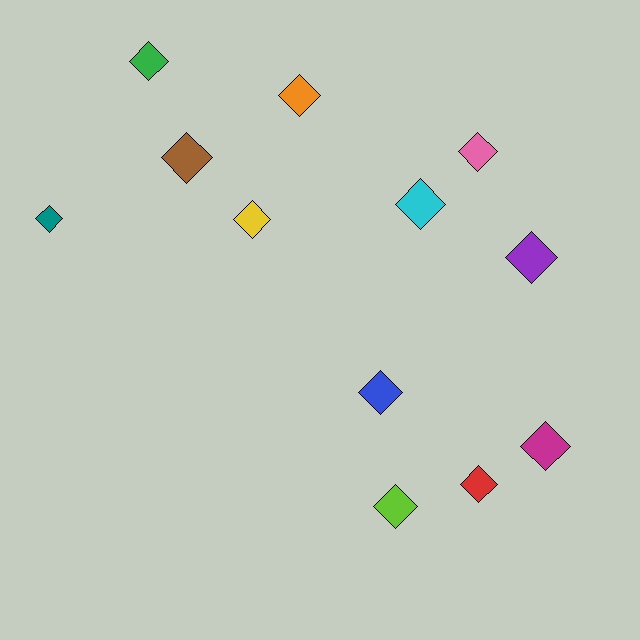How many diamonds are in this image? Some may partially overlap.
There are 12 diamonds.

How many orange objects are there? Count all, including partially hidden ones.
There is 1 orange object.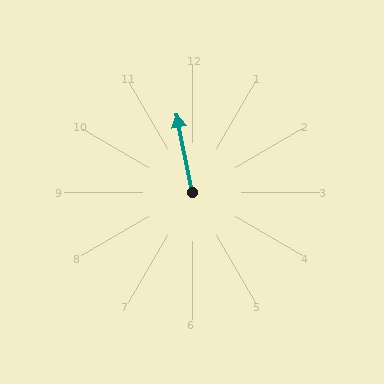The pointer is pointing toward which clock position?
Roughly 12 o'clock.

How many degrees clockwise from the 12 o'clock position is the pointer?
Approximately 349 degrees.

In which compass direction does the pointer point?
North.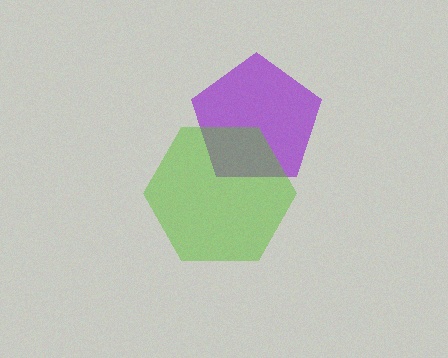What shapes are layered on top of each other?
The layered shapes are: a purple pentagon, a lime hexagon.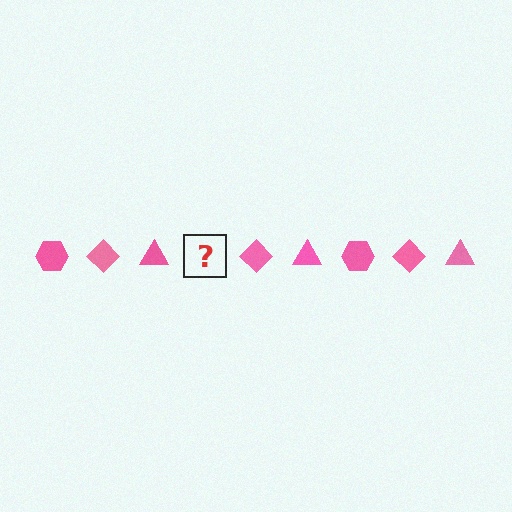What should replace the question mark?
The question mark should be replaced with a pink hexagon.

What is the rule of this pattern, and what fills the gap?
The rule is that the pattern cycles through hexagon, diamond, triangle shapes in pink. The gap should be filled with a pink hexagon.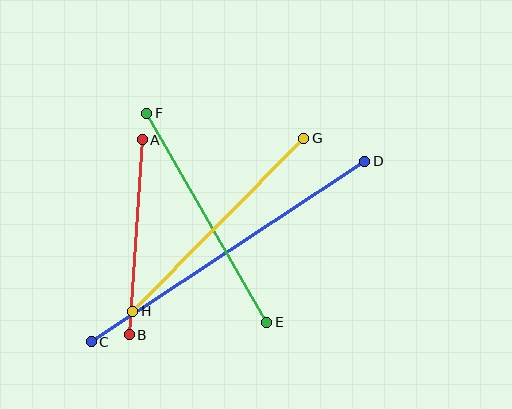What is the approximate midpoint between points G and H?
The midpoint is at approximately (218, 225) pixels.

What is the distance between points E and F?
The distance is approximately 241 pixels.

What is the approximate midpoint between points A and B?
The midpoint is at approximately (136, 237) pixels.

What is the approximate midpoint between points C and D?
The midpoint is at approximately (228, 251) pixels.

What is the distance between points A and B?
The distance is approximately 196 pixels.